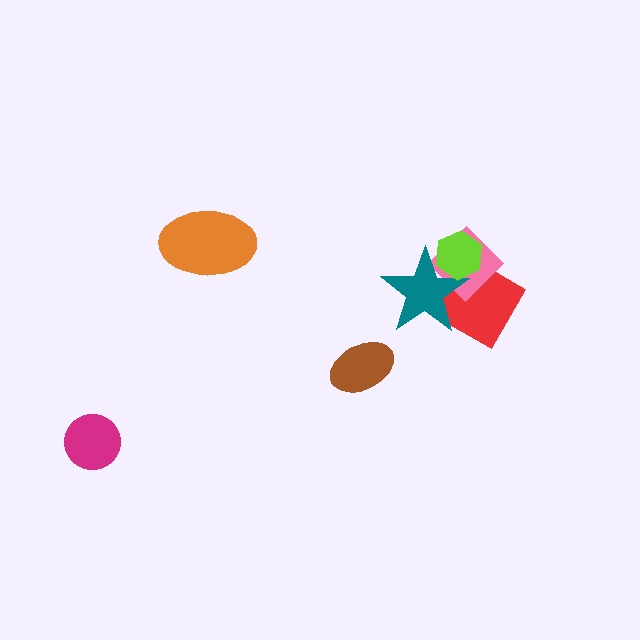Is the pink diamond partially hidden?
Yes, it is partially covered by another shape.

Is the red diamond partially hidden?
Yes, it is partially covered by another shape.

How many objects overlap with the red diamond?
3 objects overlap with the red diamond.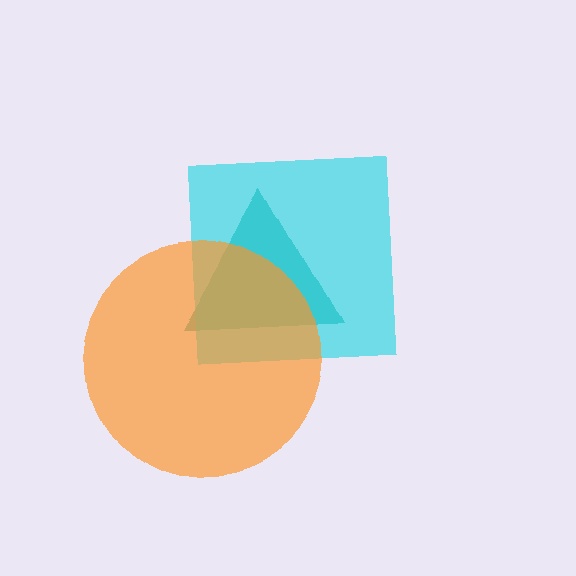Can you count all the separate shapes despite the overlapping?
Yes, there are 3 separate shapes.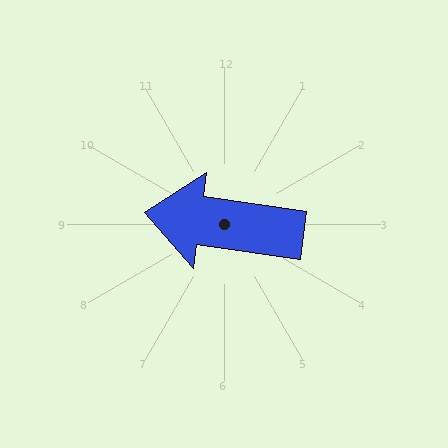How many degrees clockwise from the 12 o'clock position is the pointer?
Approximately 278 degrees.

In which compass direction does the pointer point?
West.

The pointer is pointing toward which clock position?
Roughly 9 o'clock.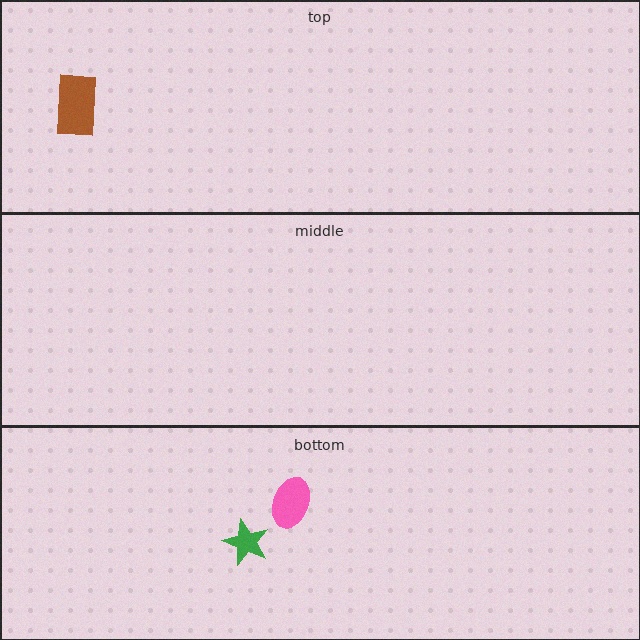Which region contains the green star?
The bottom region.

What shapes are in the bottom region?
The green star, the pink ellipse.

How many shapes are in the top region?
1.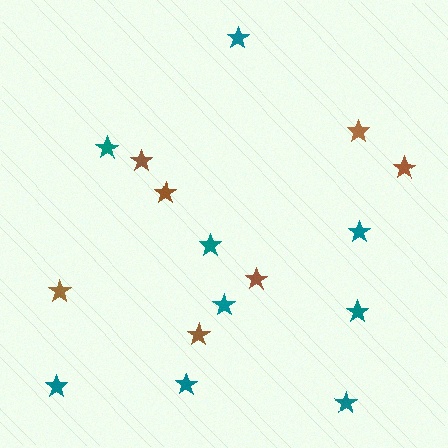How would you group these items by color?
There are 2 groups: one group of brown stars (7) and one group of teal stars (9).